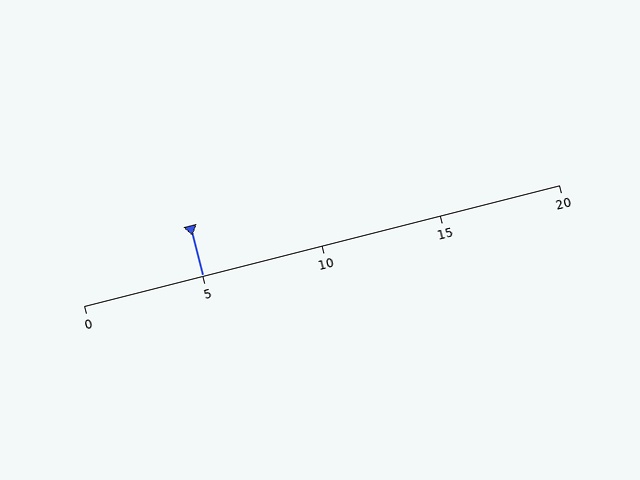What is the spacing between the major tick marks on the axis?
The major ticks are spaced 5 apart.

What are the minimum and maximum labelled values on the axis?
The axis runs from 0 to 20.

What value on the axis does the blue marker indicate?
The marker indicates approximately 5.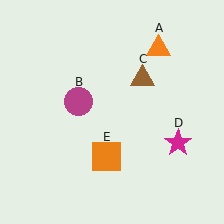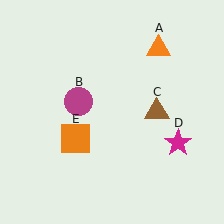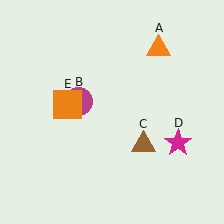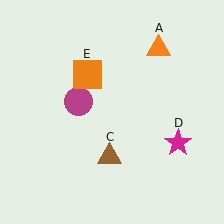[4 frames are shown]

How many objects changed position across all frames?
2 objects changed position: brown triangle (object C), orange square (object E).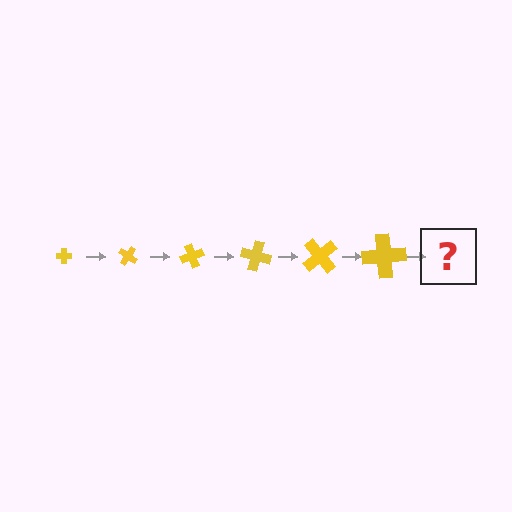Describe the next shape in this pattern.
It should be a cross, larger than the previous one and rotated 210 degrees from the start.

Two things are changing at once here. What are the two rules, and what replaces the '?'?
The two rules are that the cross grows larger each step and it rotates 35 degrees each step. The '?' should be a cross, larger than the previous one and rotated 210 degrees from the start.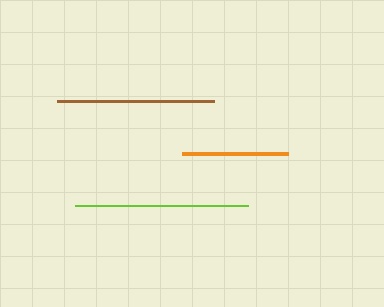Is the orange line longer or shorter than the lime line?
The lime line is longer than the orange line.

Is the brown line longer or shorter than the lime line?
The lime line is longer than the brown line.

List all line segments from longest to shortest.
From longest to shortest: lime, brown, orange.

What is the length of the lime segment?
The lime segment is approximately 173 pixels long.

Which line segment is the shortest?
The orange line is the shortest at approximately 106 pixels.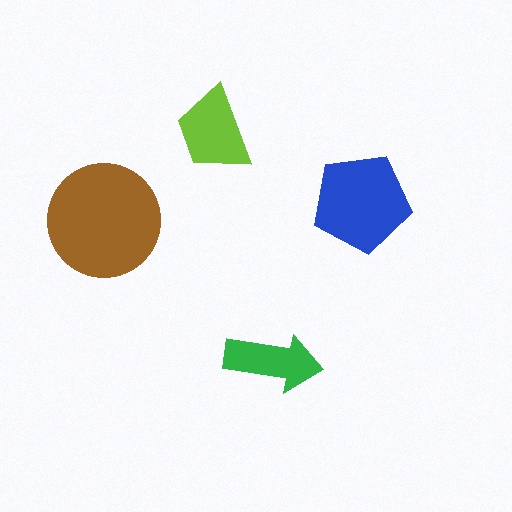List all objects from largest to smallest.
The brown circle, the blue pentagon, the lime trapezoid, the green arrow.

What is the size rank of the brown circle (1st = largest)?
1st.